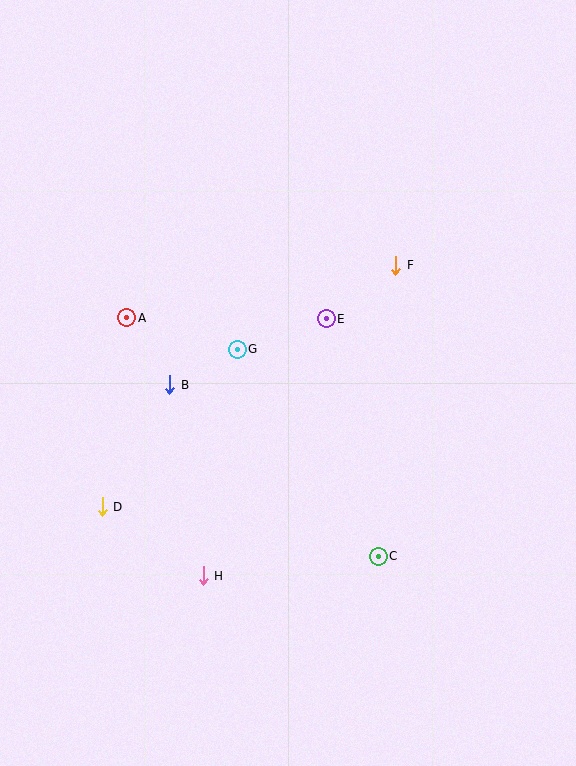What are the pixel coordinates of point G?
Point G is at (237, 349).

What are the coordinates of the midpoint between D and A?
The midpoint between D and A is at (115, 412).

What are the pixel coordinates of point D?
Point D is at (102, 507).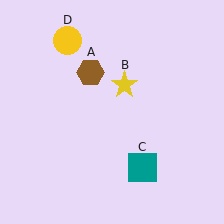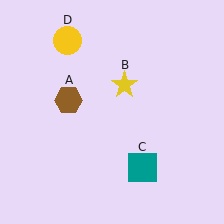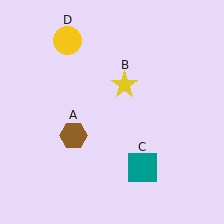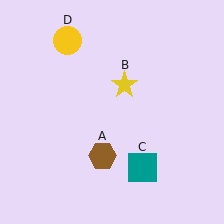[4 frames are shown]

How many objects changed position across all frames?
1 object changed position: brown hexagon (object A).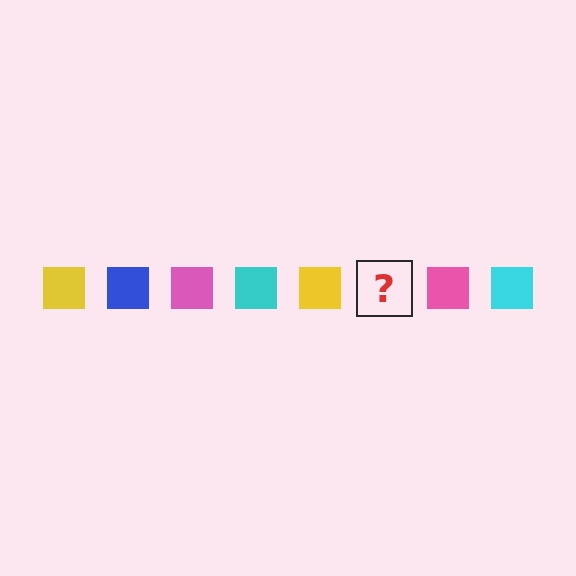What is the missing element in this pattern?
The missing element is a blue square.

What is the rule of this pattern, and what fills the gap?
The rule is that the pattern cycles through yellow, blue, pink, cyan squares. The gap should be filled with a blue square.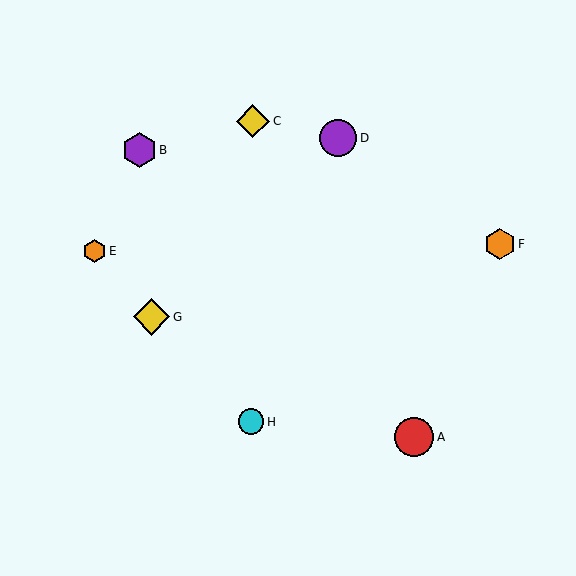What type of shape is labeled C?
Shape C is a yellow diamond.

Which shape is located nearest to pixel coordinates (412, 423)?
The red circle (labeled A) at (414, 437) is nearest to that location.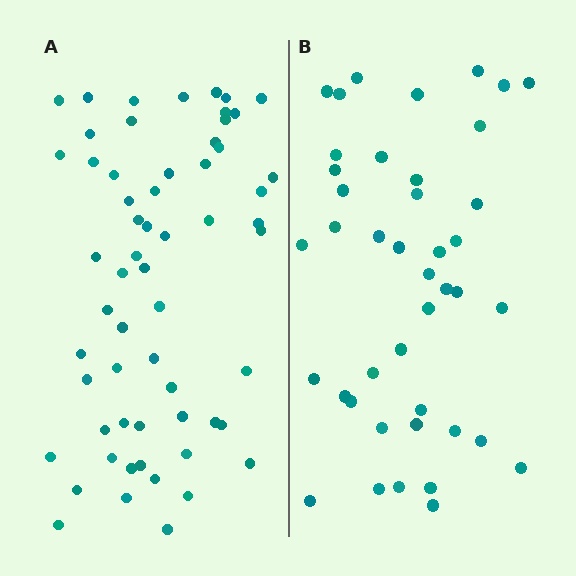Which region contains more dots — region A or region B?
Region A (the left region) has more dots.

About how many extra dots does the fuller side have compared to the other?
Region A has approximately 20 more dots than region B.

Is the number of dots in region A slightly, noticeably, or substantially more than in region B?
Region A has noticeably more, but not dramatically so. The ratio is roughly 1.4 to 1.